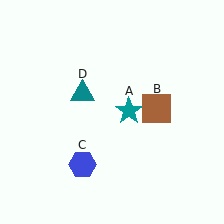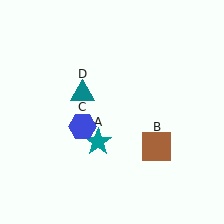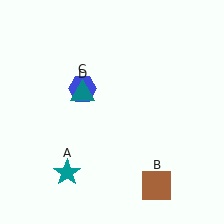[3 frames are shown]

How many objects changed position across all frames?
3 objects changed position: teal star (object A), brown square (object B), blue hexagon (object C).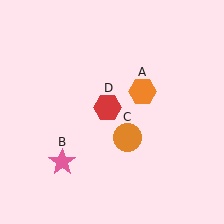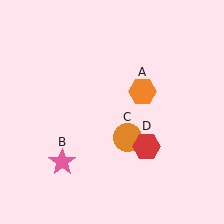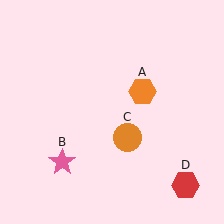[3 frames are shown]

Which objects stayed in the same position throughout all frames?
Orange hexagon (object A) and pink star (object B) and orange circle (object C) remained stationary.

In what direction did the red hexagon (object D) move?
The red hexagon (object D) moved down and to the right.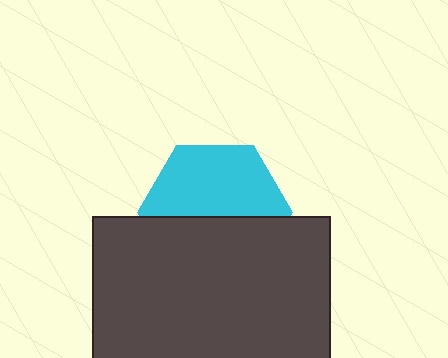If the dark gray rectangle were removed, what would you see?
You would see the complete cyan hexagon.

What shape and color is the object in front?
The object in front is a dark gray rectangle.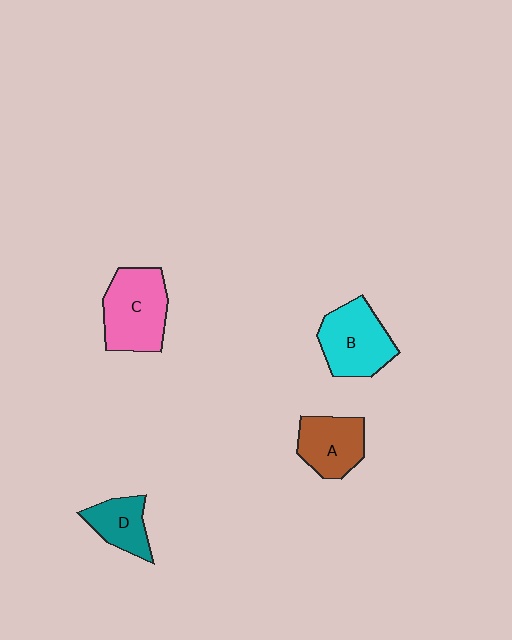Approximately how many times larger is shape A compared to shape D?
Approximately 1.3 times.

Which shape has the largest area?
Shape C (pink).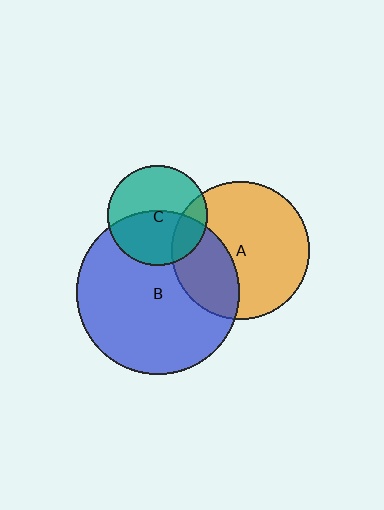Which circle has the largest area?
Circle B (blue).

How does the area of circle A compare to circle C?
Approximately 1.9 times.